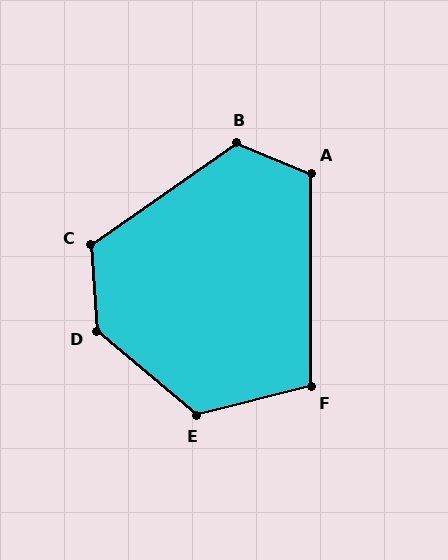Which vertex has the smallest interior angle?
F, at approximately 104 degrees.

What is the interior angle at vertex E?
Approximately 126 degrees (obtuse).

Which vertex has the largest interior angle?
D, at approximately 133 degrees.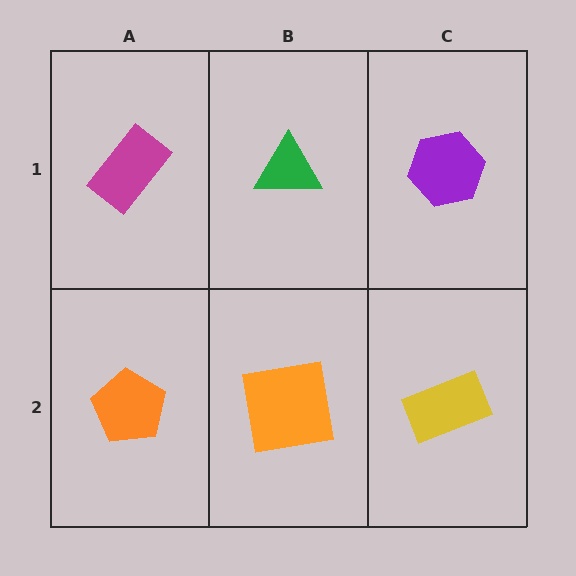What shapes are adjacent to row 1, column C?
A yellow rectangle (row 2, column C), a green triangle (row 1, column B).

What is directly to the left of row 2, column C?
An orange square.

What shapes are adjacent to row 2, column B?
A green triangle (row 1, column B), an orange pentagon (row 2, column A), a yellow rectangle (row 2, column C).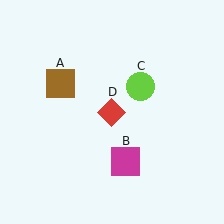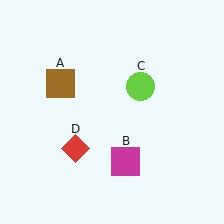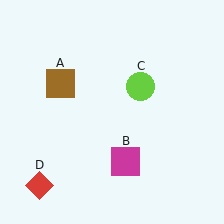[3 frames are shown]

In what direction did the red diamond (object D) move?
The red diamond (object D) moved down and to the left.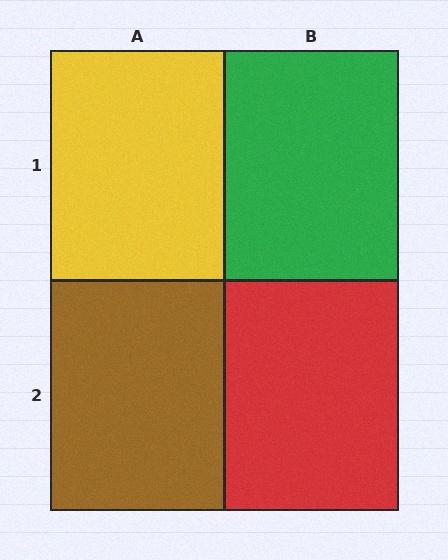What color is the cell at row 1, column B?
Green.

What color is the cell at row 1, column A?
Yellow.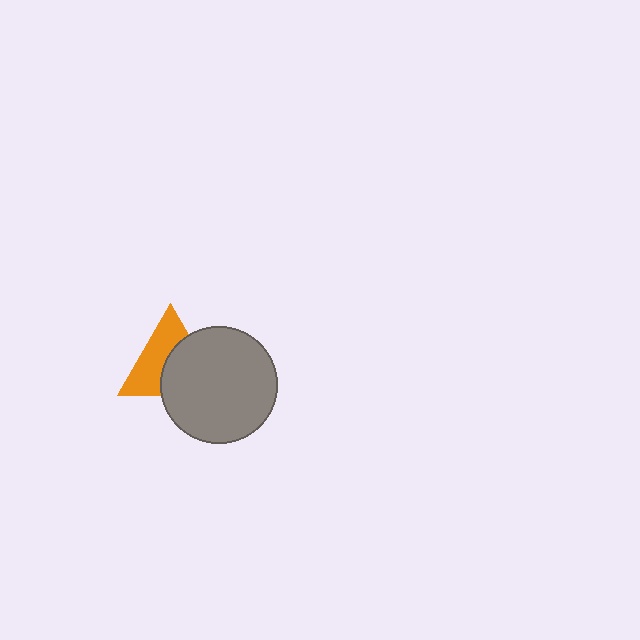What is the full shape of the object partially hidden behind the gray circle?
The partially hidden object is an orange triangle.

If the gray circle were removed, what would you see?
You would see the complete orange triangle.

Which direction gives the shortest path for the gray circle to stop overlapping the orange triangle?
Moving toward the lower-right gives the shortest separation.